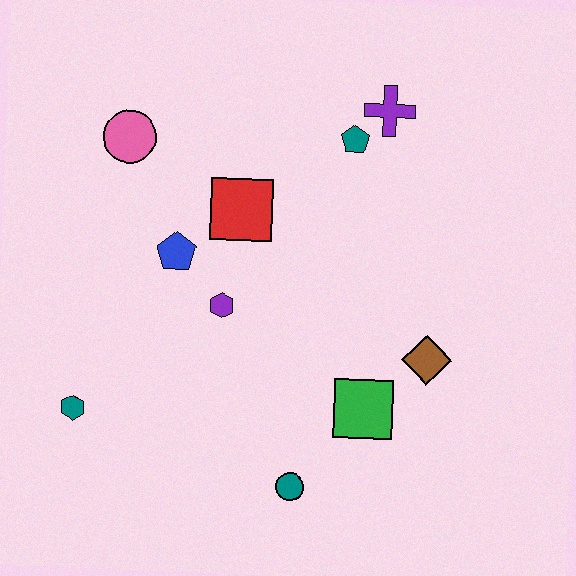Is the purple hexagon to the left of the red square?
Yes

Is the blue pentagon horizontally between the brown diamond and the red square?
No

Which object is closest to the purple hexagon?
The blue pentagon is closest to the purple hexagon.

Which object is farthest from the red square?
The teal circle is farthest from the red square.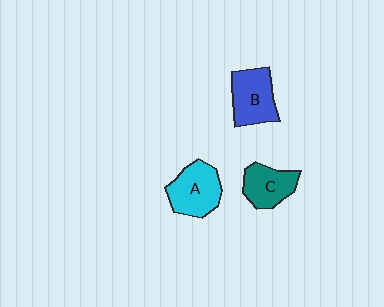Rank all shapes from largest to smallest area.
From largest to smallest: A (cyan), B (blue), C (teal).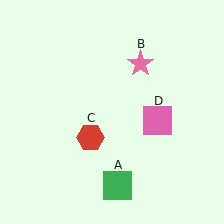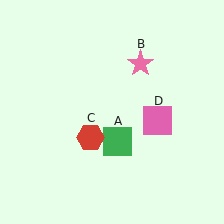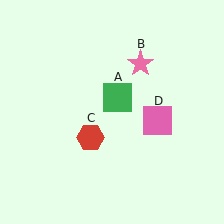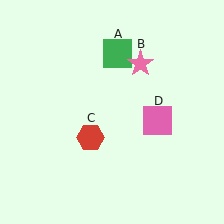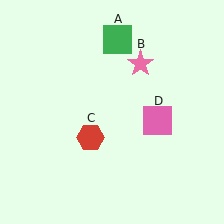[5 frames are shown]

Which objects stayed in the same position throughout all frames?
Pink star (object B) and red hexagon (object C) and pink square (object D) remained stationary.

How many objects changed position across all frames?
1 object changed position: green square (object A).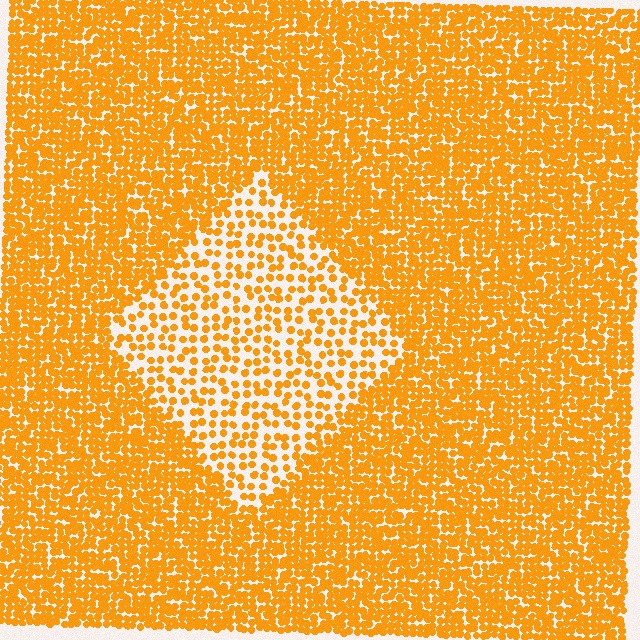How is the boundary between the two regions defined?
The boundary is defined by a change in element density (approximately 2.3x ratio). All elements are the same color, size, and shape.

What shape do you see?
I see a diamond.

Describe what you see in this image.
The image contains small orange elements arranged at two different densities. A diamond-shaped region is visible where the elements are less densely packed than the surrounding area.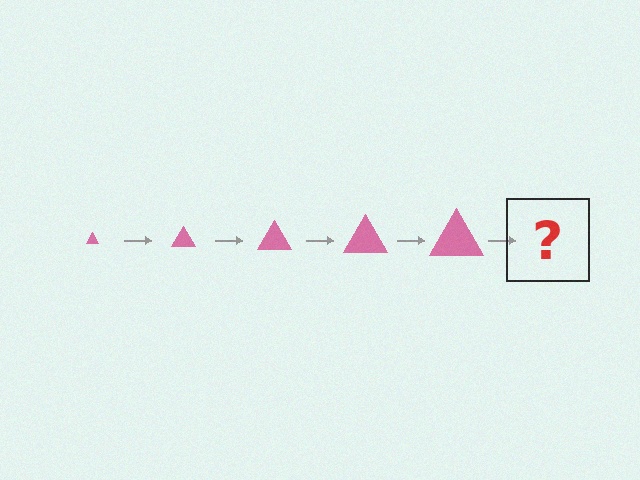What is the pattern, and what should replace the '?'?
The pattern is that the triangle gets progressively larger each step. The '?' should be a pink triangle, larger than the previous one.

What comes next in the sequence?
The next element should be a pink triangle, larger than the previous one.